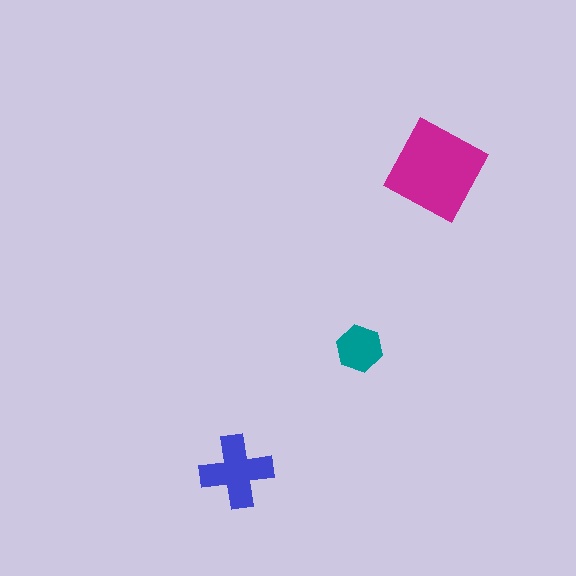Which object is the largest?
The magenta square.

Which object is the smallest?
The teal hexagon.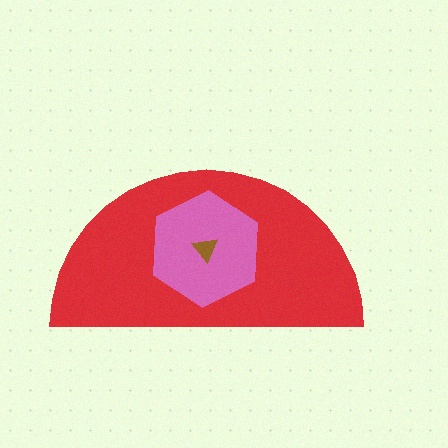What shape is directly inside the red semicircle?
The pink hexagon.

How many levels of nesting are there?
3.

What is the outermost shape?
The red semicircle.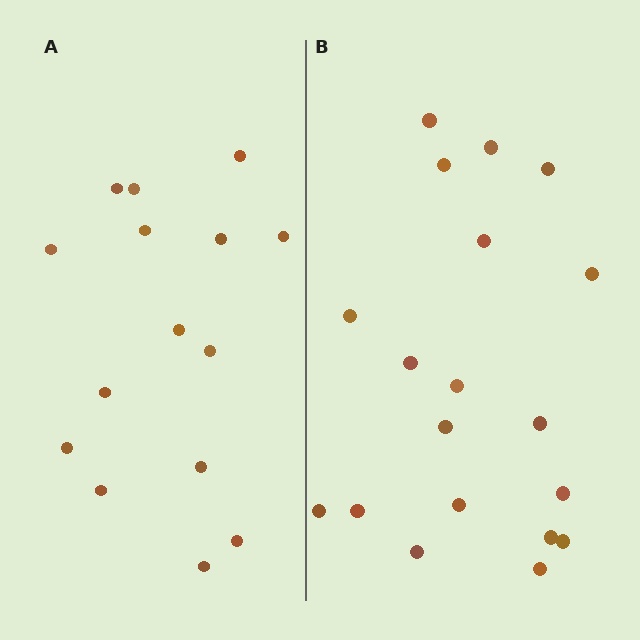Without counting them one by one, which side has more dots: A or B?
Region B (the right region) has more dots.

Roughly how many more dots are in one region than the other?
Region B has about 4 more dots than region A.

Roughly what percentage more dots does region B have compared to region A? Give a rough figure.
About 25% more.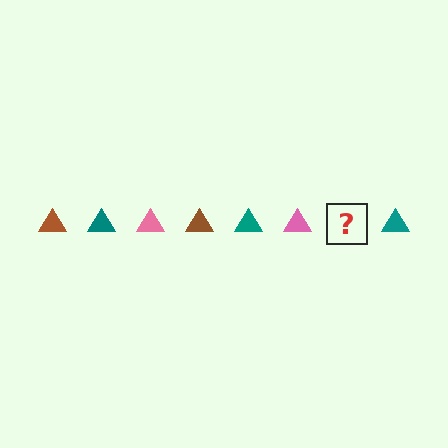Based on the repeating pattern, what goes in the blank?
The blank should be a brown triangle.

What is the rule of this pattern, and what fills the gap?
The rule is that the pattern cycles through brown, teal, pink triangles. The gap should be filled with a brown triangle.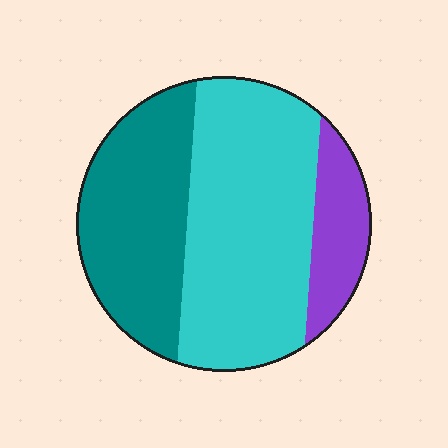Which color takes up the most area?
Cyan, at roughly 50%.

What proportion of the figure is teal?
Teal covers about 35% of the figure.